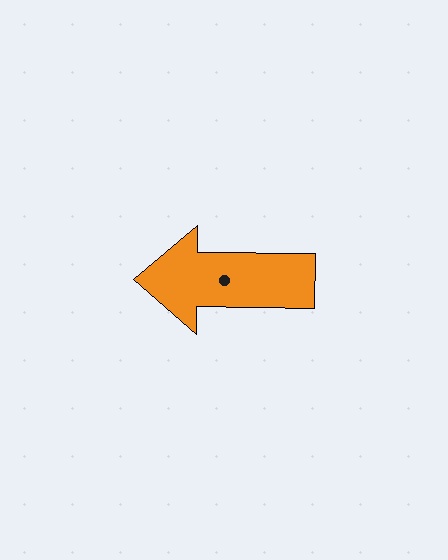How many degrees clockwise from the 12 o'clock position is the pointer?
Approximately 271 degrees.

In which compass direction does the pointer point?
West.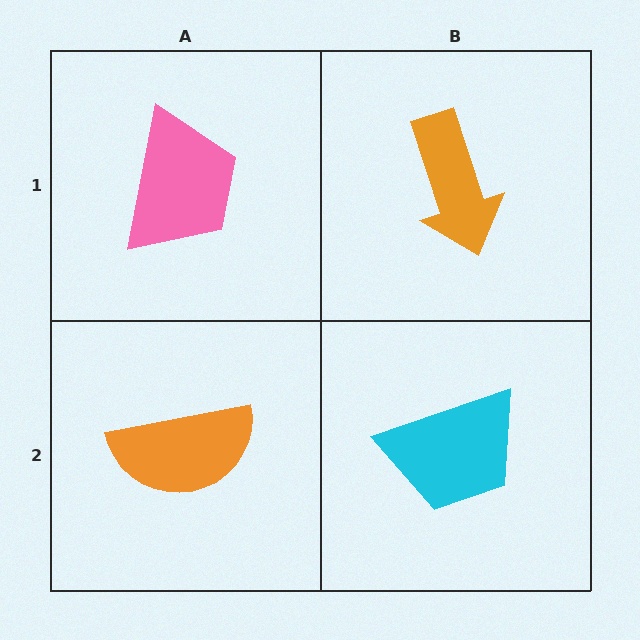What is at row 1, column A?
A pink trapezoid.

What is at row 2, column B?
A cyan trapezoid.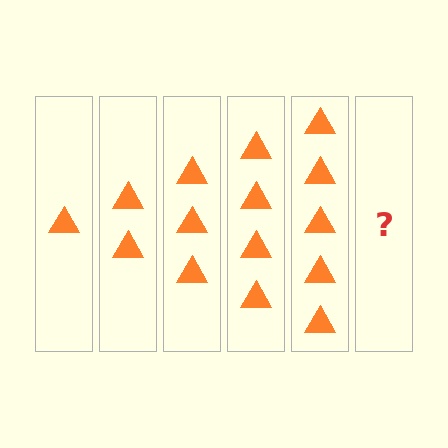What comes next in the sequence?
The next element should be 6 triangles.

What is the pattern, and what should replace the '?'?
The pattern is that each step adds one more triangle. The '?' should be 6 triangles.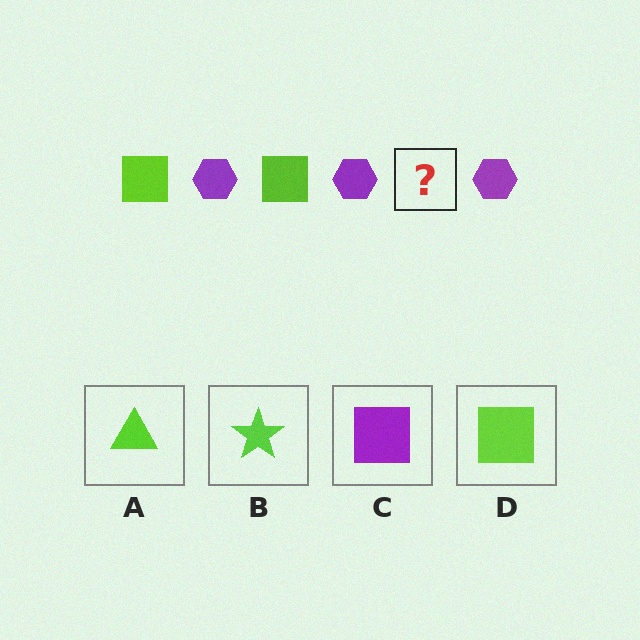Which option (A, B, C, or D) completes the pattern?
D.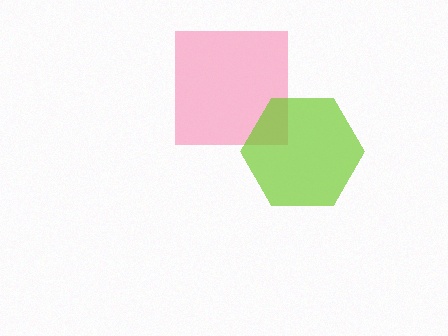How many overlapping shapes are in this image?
There are 2 overlapping shapes in the image.